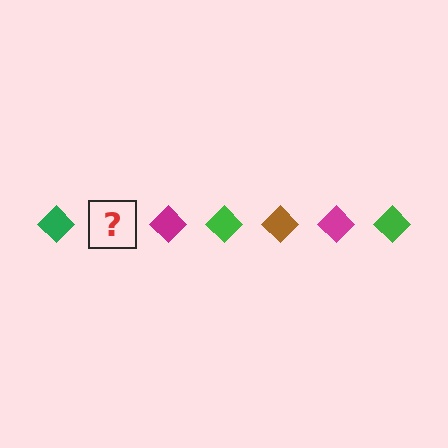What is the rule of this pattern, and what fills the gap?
The rule is that the pattern cycles through green, brown, magenta diamonds. The gap should be filled with a brown diamond.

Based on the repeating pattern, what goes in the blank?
The blank should be a brown diamond.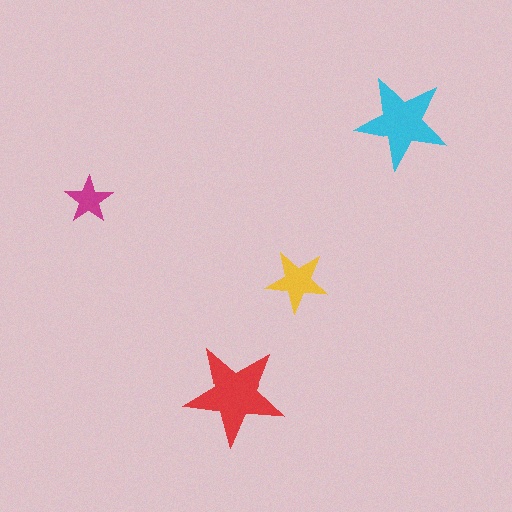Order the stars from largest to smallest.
the red one, the cyan one, the yellow one, the magenta one.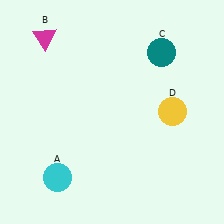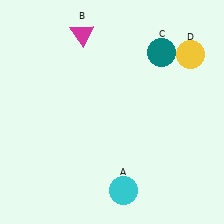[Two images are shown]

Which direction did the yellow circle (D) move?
The yellow circle (D) moved up.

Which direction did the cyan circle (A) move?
The cyan circle (A) moved right.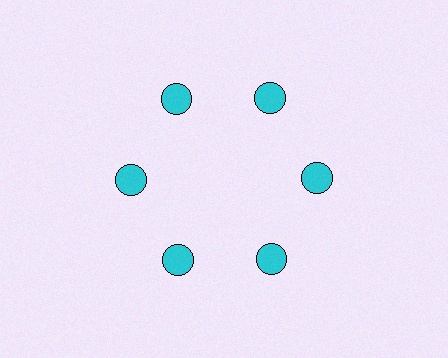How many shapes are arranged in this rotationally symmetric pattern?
There are 6 shapes, arranged in 6 groups of 1.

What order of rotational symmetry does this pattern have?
This pattern has 6-fold rotational symmetry.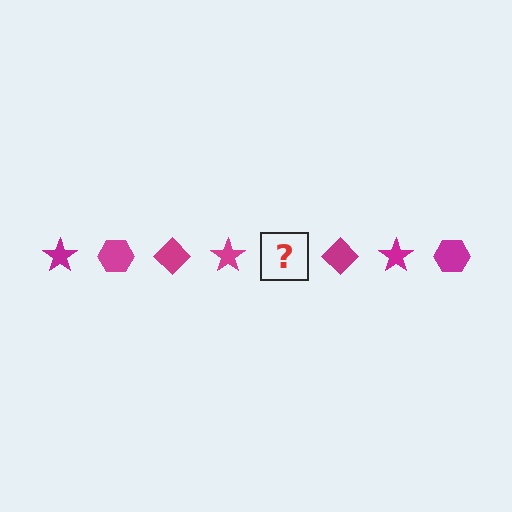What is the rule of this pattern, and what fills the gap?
The rule is that the pattern cycles through star, hexagon, diamond shapes in magenta. The gap should be filled with a magenta hexagon.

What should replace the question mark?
The question mark should be replaced with a magenta hexagon.